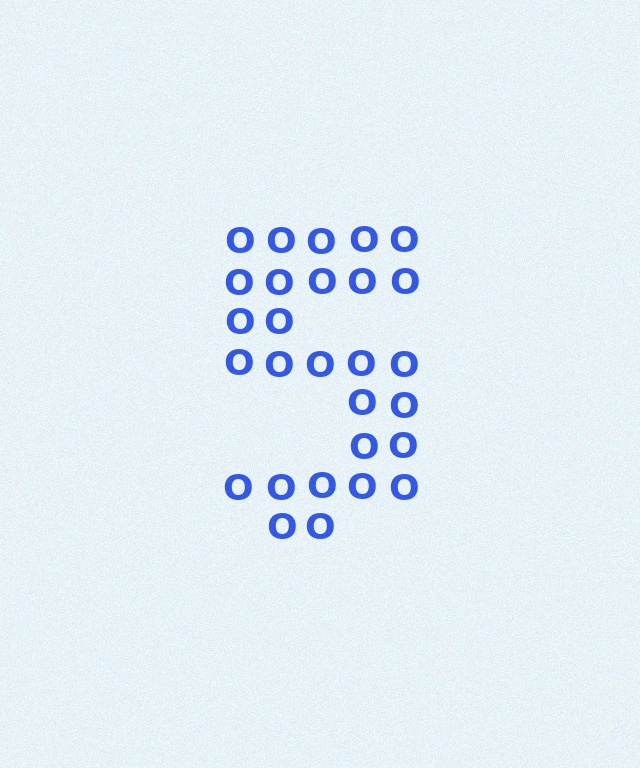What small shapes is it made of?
It is made of small letter O's.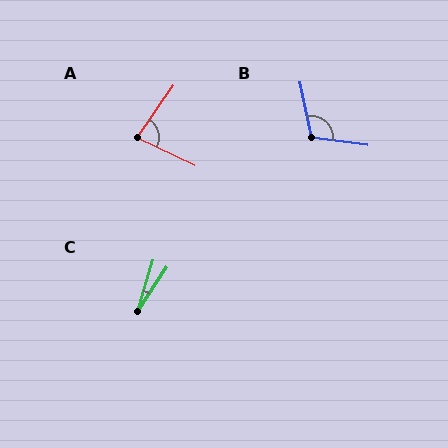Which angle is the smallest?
C, at approximately 17 degrees.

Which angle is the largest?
B, at approximately 110 degrees.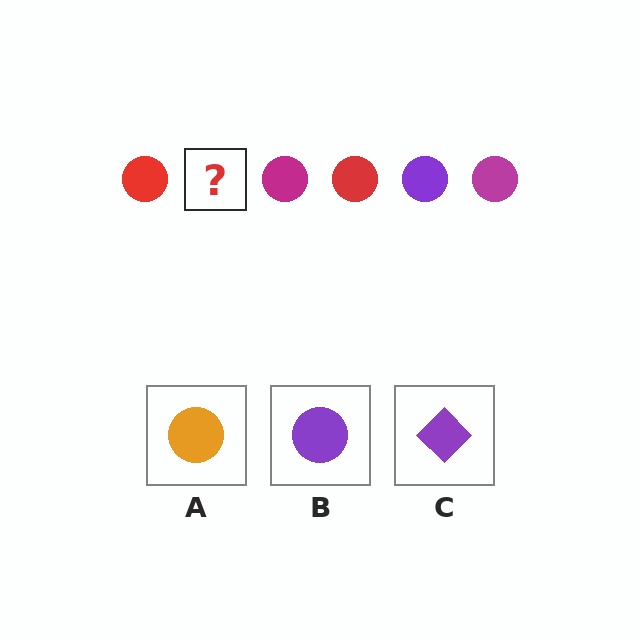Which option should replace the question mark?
Option B.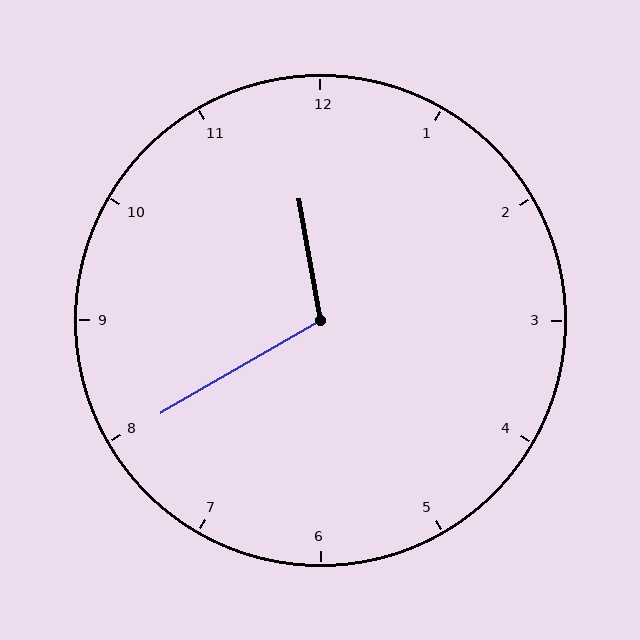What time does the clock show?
11:40.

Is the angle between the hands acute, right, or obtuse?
It is obtuse.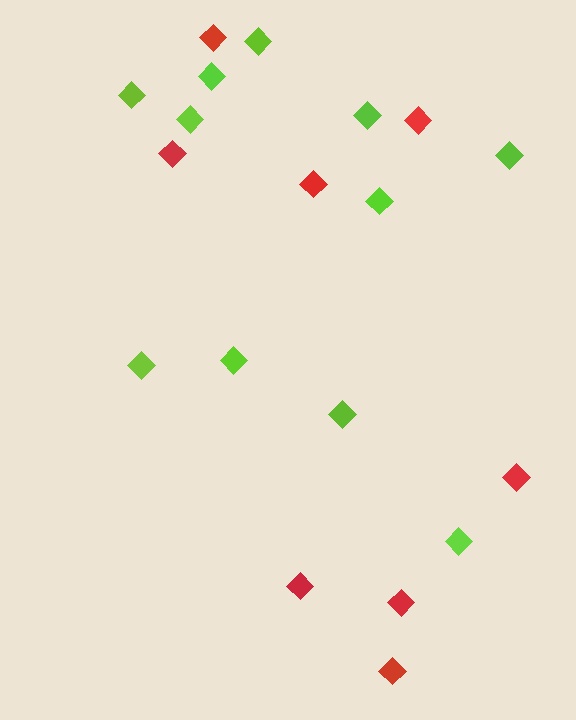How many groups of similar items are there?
There are 2 groups: one group of lime diamonds (11) and one group of red diamonds (8).